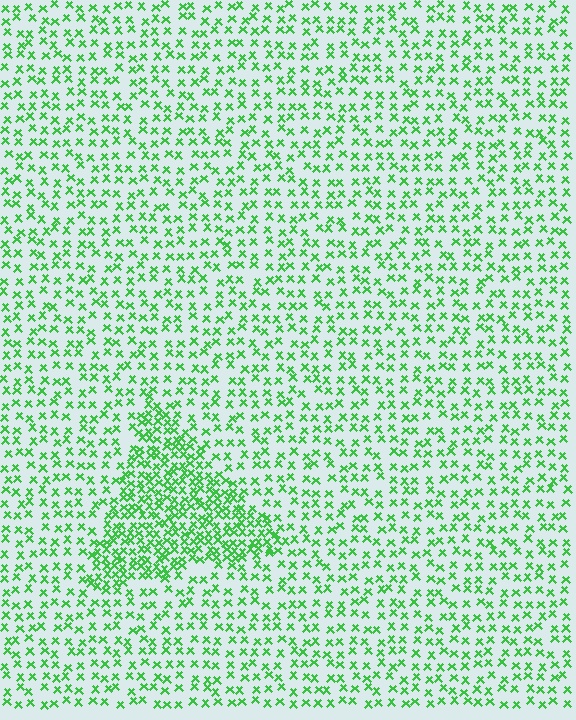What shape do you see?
I see a triangle.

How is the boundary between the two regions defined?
The boundary is defined by a change in element density (approximately 2.1x ratio). All elements are the same color, size, and shape.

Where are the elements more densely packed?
The elements are more densely packed inside the triangle boundary.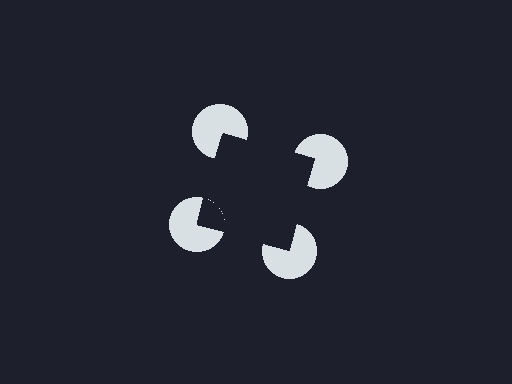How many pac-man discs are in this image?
There are 4 — one at each vertex of the illusory square.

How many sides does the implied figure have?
4 sides.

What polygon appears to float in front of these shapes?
An illusory square — its edges are inferred from the aligned wedge cuts in the pac-man discs, not physically drawn.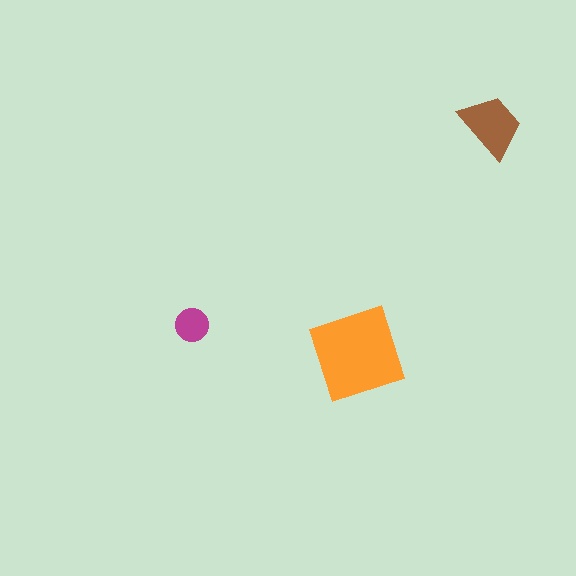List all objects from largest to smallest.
The orange diamond, the brown trapezoid, the magenta circle.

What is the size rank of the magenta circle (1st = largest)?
3rd.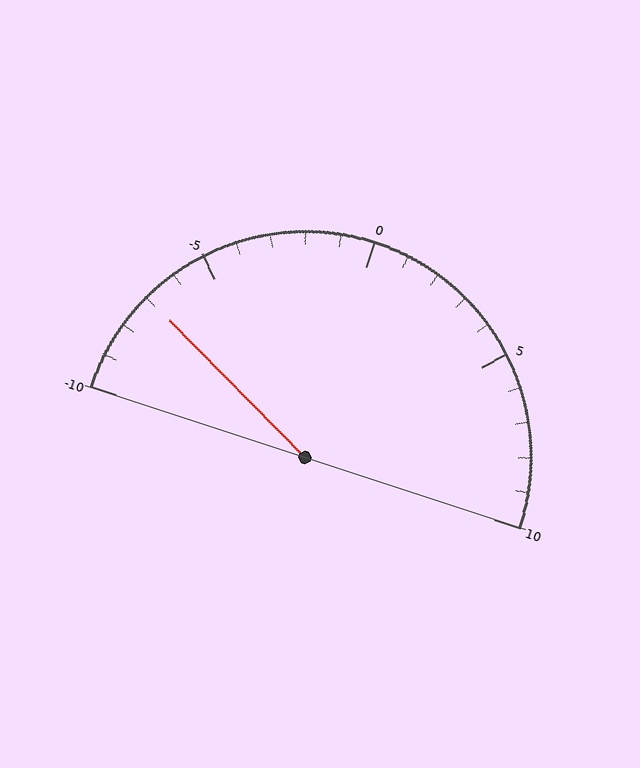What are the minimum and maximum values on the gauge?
The gauge ranges from -10 to 10.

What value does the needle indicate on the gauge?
The needle indicates approximately -7.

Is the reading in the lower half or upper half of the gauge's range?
The reading is in the lower half of the range (-10 to 10).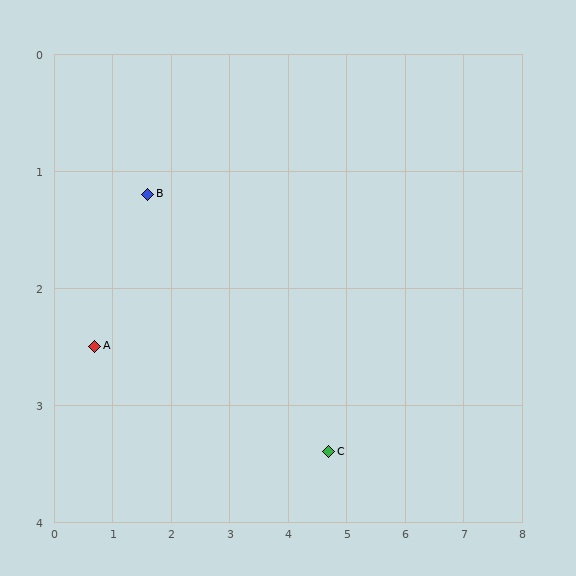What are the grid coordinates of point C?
Point C is at approximately (4.7, 3.4).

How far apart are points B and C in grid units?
Points B and C are about 3.8 grid units apart.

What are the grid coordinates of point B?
Point B is at approximately (1.6, 1.2).